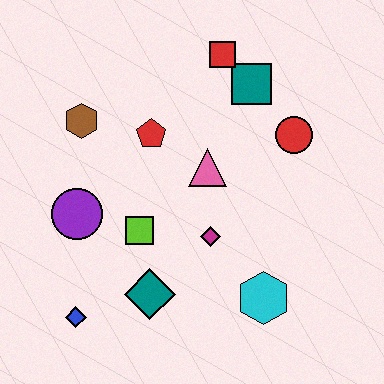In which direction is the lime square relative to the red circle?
The lime square is to the left of the red circle.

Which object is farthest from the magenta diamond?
The red square is farthest from the magenta diamond.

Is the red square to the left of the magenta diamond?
No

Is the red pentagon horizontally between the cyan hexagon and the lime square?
Yes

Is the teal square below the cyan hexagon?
No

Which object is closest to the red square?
The teal square is closest to the red square.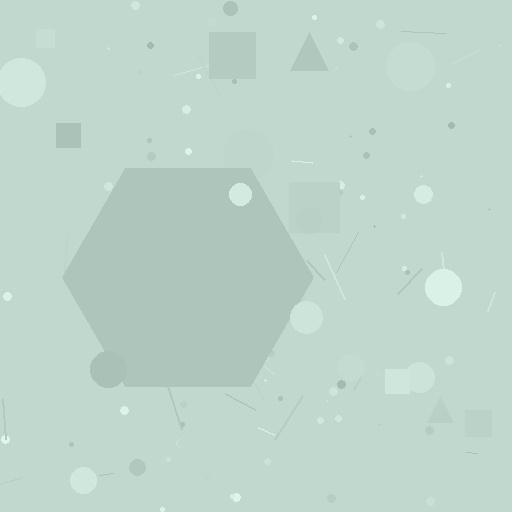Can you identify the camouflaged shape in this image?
The camouflaged shape is a hexagon.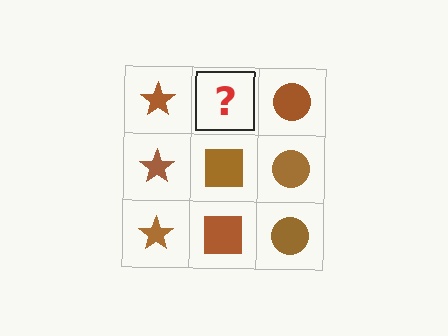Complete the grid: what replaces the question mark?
The question mark should be replaced with a brown square.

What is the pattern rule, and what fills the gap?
The rule is that each column has a consistent shape. The gap should be filled with a brown square.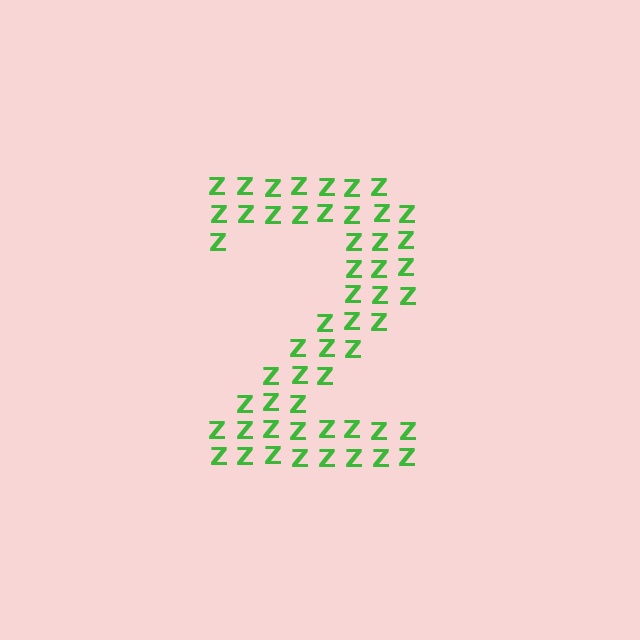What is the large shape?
The large shape is the digit 2.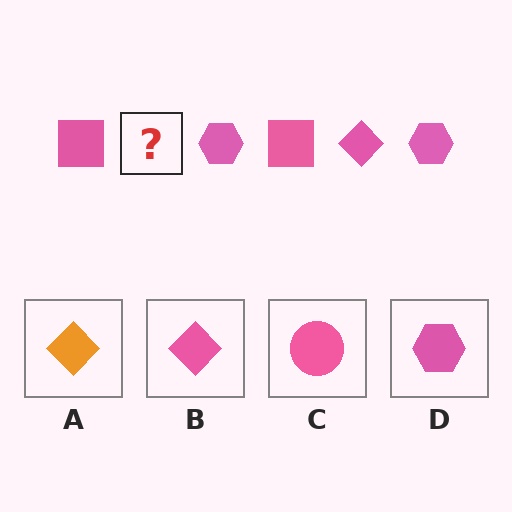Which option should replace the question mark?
Option B.